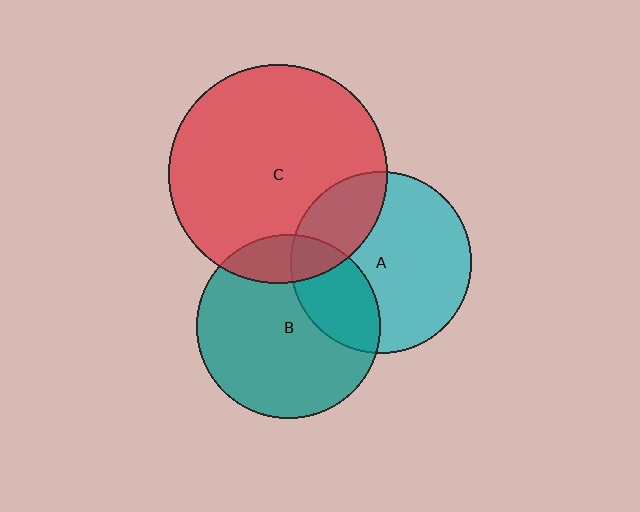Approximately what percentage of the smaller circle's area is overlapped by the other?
Approximately 25%.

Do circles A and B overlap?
Yes.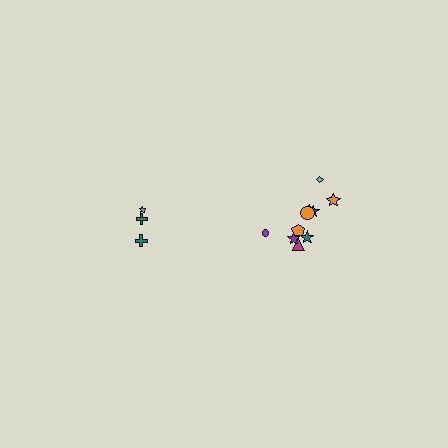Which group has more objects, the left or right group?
The right group.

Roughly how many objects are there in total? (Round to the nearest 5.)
Roughly 15 objects in total.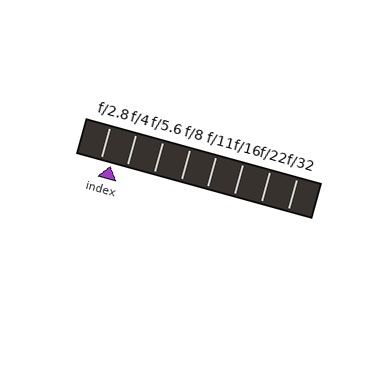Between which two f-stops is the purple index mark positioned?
The index mark is between f/2.8 and f/4.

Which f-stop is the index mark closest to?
The index mark is closest to f/2.8.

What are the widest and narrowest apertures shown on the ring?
The widest aperture shown is f/2.8 and the narrowest is f/32.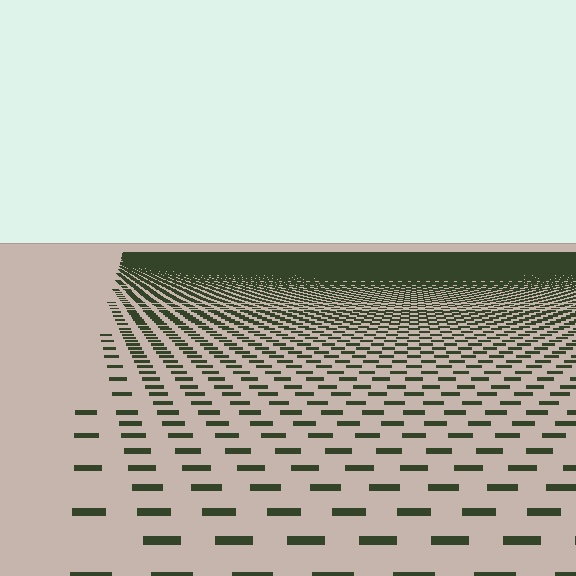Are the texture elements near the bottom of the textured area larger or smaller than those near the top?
Larger. Near the bottom, elements are closer to the viewer and appear at a bigger on-screen size.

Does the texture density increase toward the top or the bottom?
Density increases toward the top.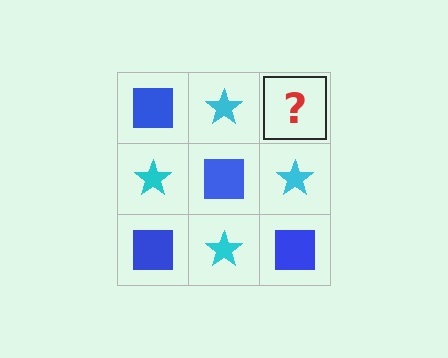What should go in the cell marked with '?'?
The missing cell should contain a blue square.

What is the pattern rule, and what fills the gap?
The rule is that it alternates blue square and cyan star in a checkerboard pattern. The gap should be filled with a blue square.